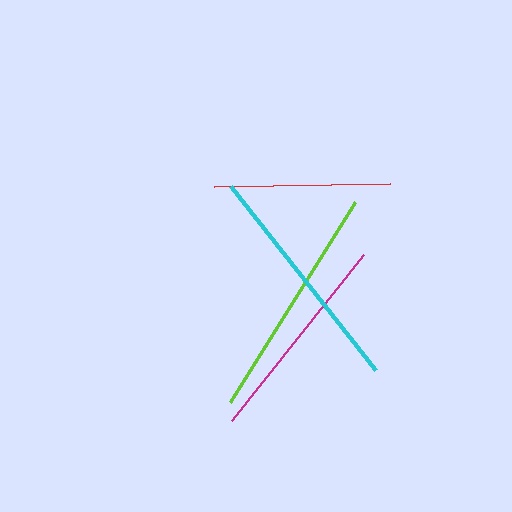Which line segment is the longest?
The lime line is the longest at approximately 235 pixels.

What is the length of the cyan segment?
The cyan segment is approximately 235 pixels long.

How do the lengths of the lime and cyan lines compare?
The lime and cyan lines are approximately the same length.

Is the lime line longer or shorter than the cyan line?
The lime line is longer than the cyan line.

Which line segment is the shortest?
The red line is the shortest at approximately 176 pixels.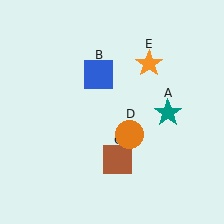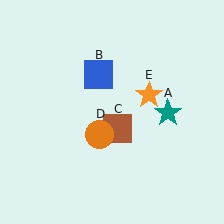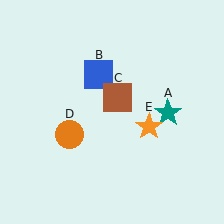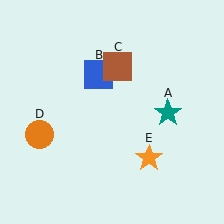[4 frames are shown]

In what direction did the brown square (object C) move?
The brown square (object C) moved up.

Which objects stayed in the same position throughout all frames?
Teal star (object A) and blue square (object B) remained stationary.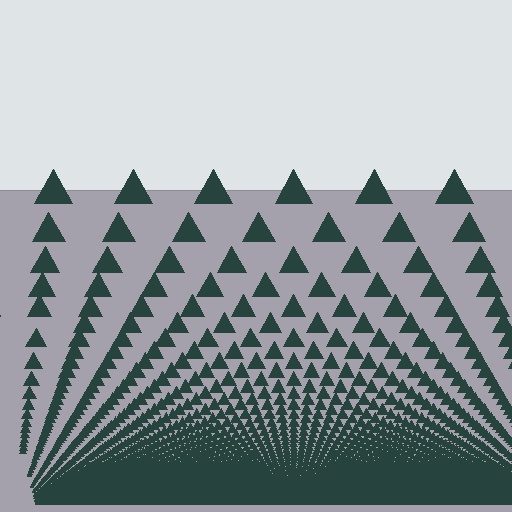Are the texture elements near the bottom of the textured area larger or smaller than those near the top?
Smaller. The gradient is inverted — elements near the bottom are smaller and denser.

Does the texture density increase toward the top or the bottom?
Density increases toward the bottom.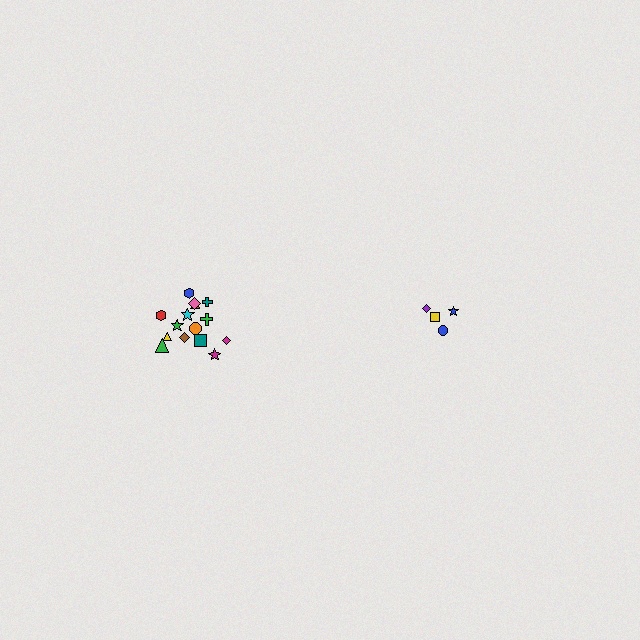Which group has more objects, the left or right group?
The left group.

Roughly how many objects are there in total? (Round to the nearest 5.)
Roughly 20 objects in total.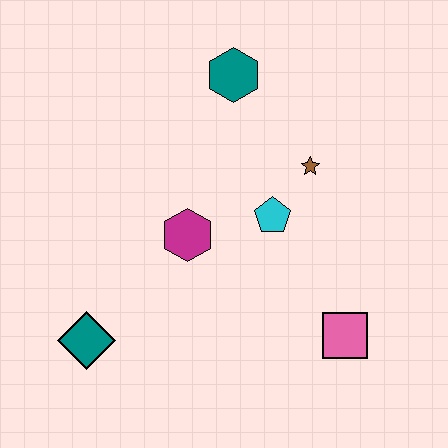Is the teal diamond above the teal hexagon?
No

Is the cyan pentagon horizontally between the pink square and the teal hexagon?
Yes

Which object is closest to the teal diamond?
The magenta hexagon is closest to the teal diamond.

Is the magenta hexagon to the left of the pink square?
Yes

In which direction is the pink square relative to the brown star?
The pink square is below the brown star.